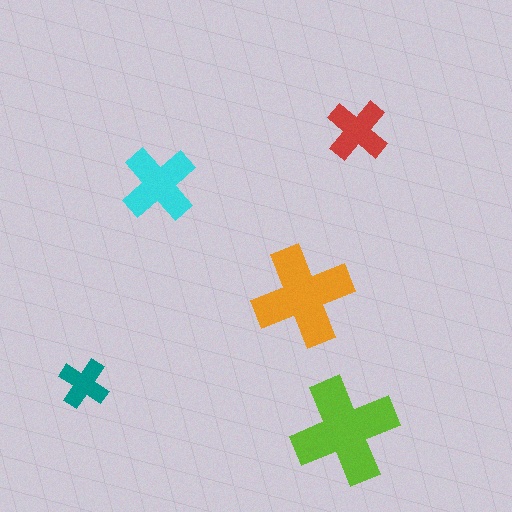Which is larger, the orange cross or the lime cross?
The lime one.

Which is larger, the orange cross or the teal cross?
The orange one.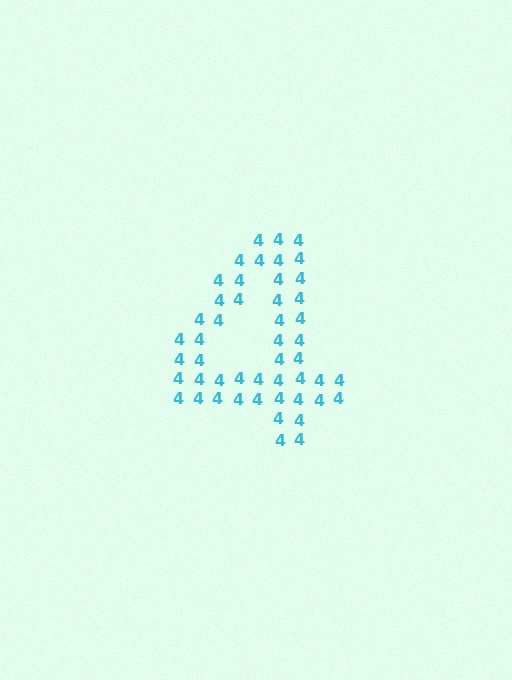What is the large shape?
The large shape is the digit 4.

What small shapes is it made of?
It is made of small digit 4's.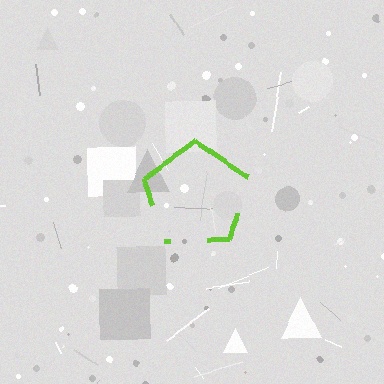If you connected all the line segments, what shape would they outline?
They would outline a pentagon.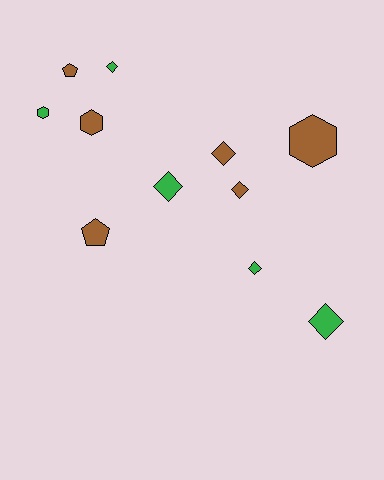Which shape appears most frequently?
Diamond, with 6 objects.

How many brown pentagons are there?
There are 2 brown pentagons.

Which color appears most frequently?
Brown, with 6 objects.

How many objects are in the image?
There are 11 objects.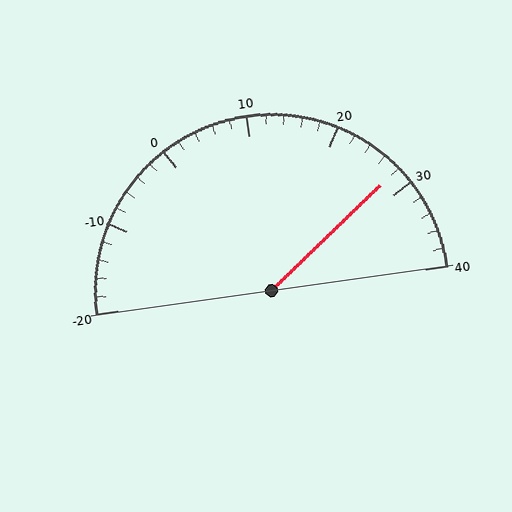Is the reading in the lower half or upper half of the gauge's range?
The reading is in the upper half of the range (-20 to 40).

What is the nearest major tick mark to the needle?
The nearest major tick mark is 30.